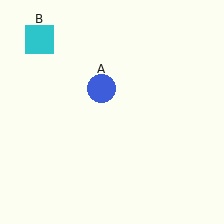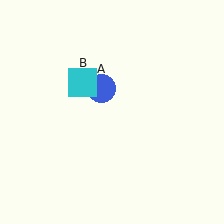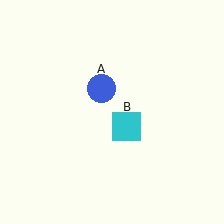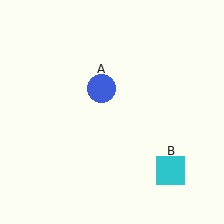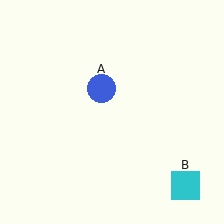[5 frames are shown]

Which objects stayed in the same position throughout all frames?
Blue circle (object A) remained stationary.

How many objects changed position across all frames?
1 object changed position: cyan square (object B).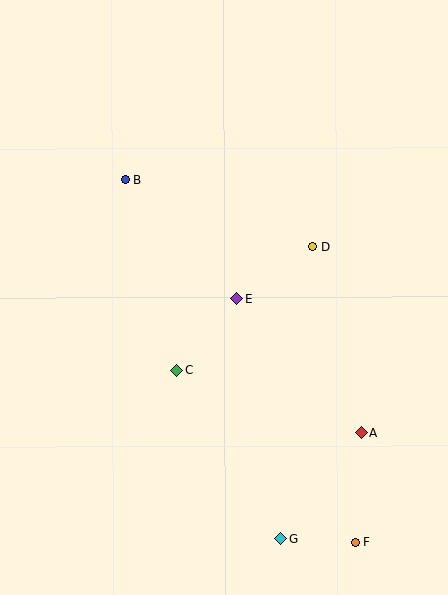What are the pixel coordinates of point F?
Point F is at (355, 542).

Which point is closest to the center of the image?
Point E at (237, 299) is closest to the center.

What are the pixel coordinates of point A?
Point A is at (362, 432).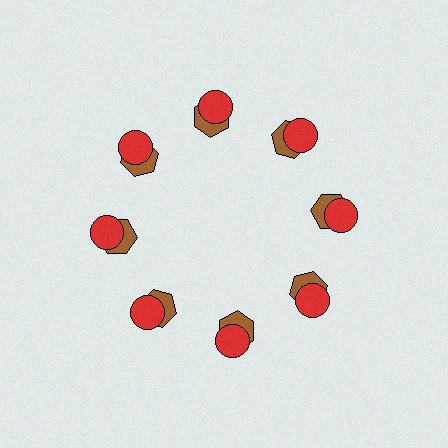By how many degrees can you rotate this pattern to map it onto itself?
The pattern maps onto itself every 45 degrees of rotation.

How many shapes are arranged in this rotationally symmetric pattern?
There are 16 shapes, arranged in 8 groups of 2.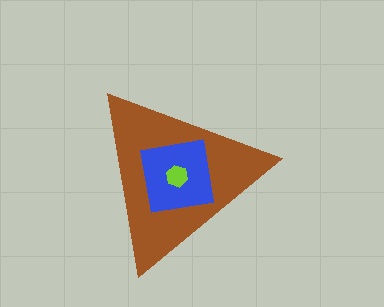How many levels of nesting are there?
3.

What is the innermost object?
The lime hexagon.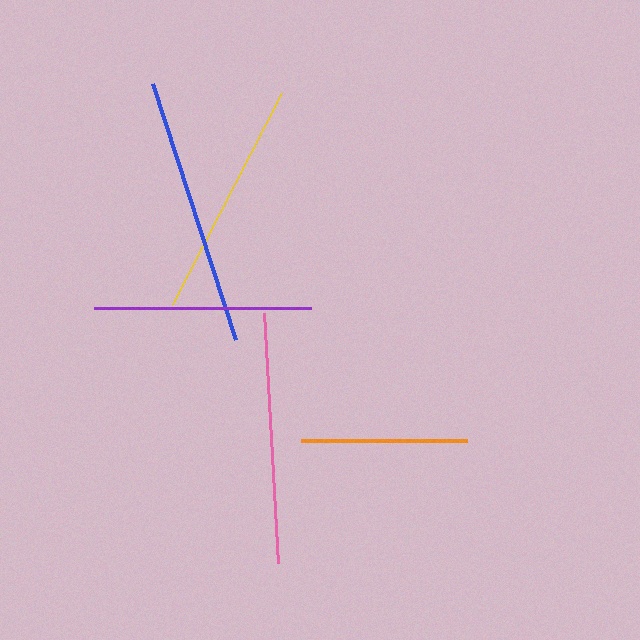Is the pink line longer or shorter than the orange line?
The pink line is longer than the orange line.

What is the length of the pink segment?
The pink segment is approximately 250 pixels long.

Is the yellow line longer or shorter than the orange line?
The yellow line is longer than the orange line.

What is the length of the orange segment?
The orange segment is approximately 166 pixels long.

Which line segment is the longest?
The blue line is the longest at approximately 270 pixels.